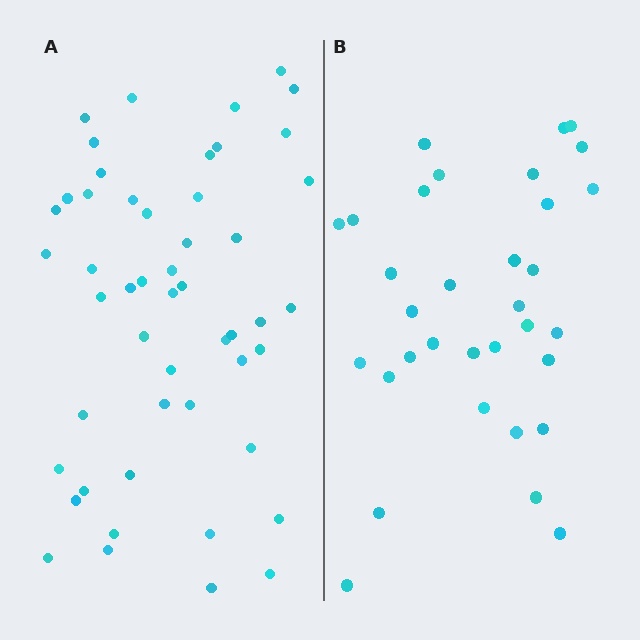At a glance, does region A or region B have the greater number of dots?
Region A (the left region) has more dots.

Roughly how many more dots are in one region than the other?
Region A has approximately 15 more dots than region B.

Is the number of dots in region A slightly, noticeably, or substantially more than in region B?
Region A has substantially more. The ratio is roughly 1.5 to 1.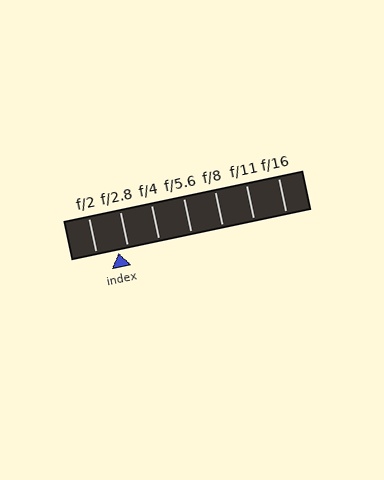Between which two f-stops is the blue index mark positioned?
The index mark is between f/2 and f/2.8.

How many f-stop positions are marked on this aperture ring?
There are 7 f-stop positions marked.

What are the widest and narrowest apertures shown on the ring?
The widest aperture shown is f/2 and the narrowest is f/16.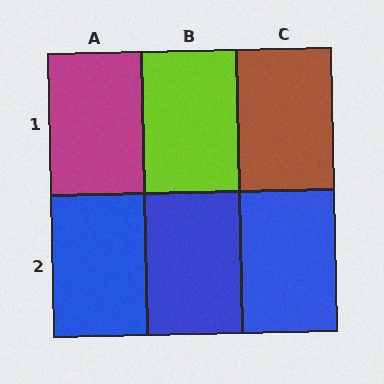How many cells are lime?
1 cell is lime.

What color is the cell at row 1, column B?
Lime.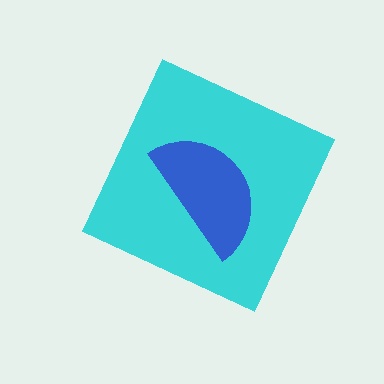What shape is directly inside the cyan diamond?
The blue semicircle.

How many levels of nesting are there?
2.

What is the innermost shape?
The blue semicircle.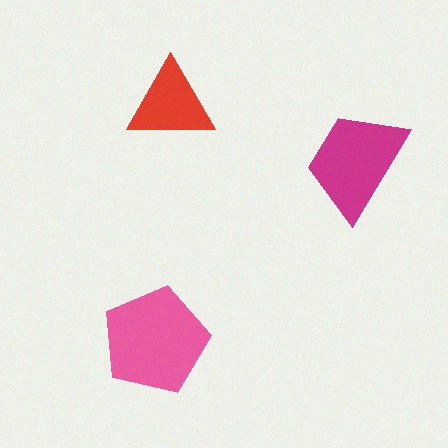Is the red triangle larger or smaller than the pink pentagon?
Smaller.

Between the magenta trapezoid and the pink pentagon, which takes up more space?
The pink pentagon.